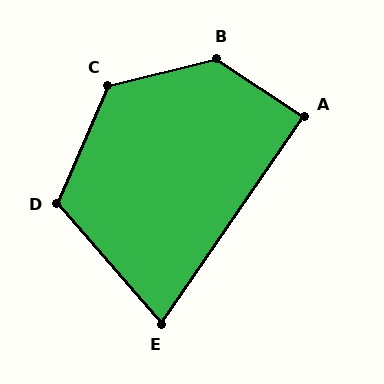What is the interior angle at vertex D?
Approximately 116 degrees (obtuse).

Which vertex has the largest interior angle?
B, at approximately 133 degrees.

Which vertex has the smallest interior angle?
E, at approximately 76 degrees.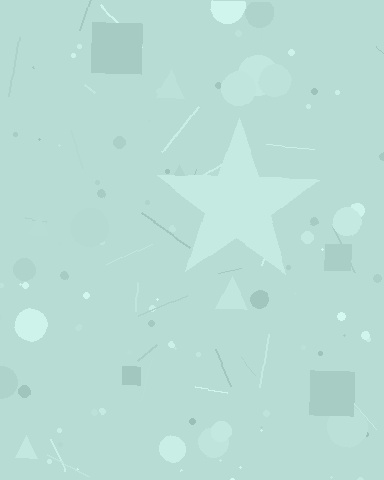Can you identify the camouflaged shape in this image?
The camouflaged shape is a star.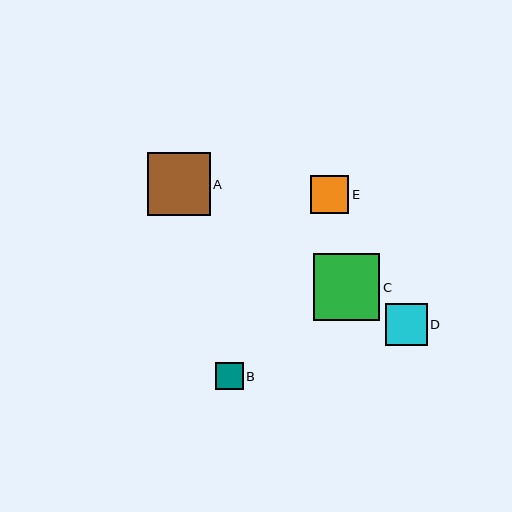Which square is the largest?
Square C is the largest with a size of approximately 66 pixels.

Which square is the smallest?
Square B is the smallest with a size of approximately 27 pixels.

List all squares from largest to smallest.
From largest to smallest: C, A, D, E, B.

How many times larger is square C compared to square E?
Square C is approximately 1.7 times the size of square E.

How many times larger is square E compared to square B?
Square E is approximately 1.4 times the size of square B.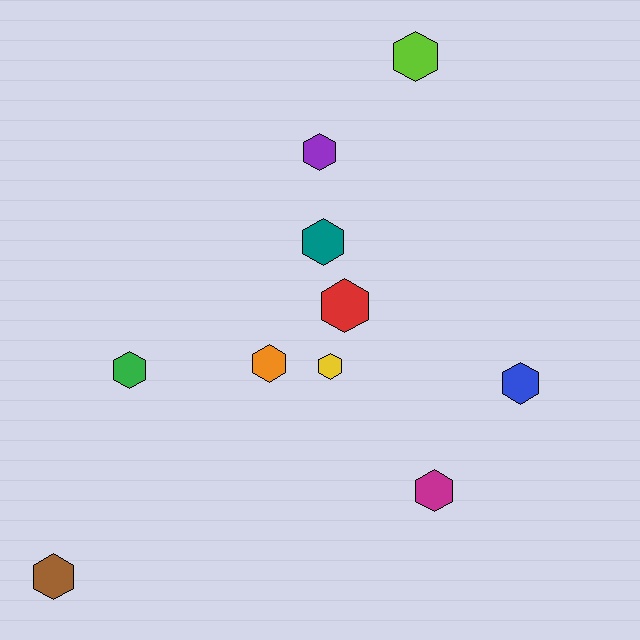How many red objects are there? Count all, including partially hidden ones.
There is 1 red object.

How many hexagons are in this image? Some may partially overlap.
There are 10 hexagons.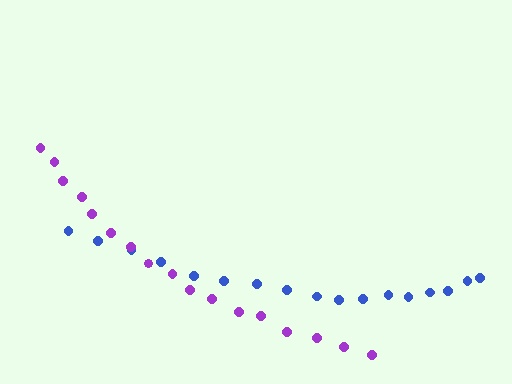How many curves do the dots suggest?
There are 2 distinct paths.